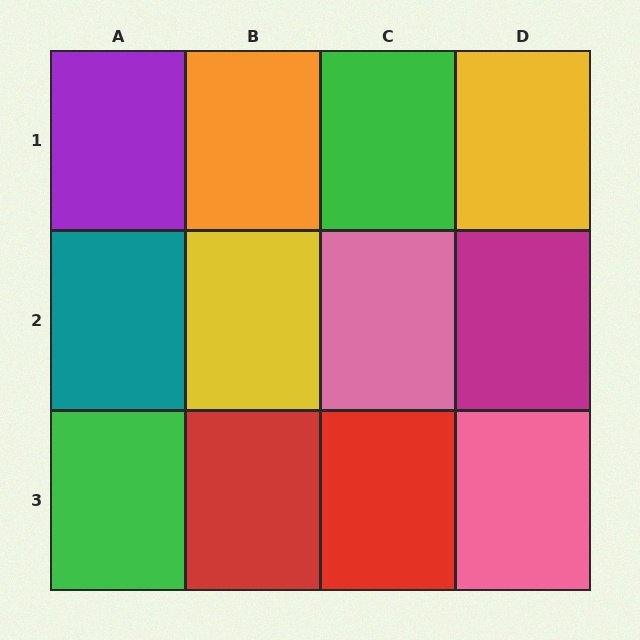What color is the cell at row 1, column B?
Orange.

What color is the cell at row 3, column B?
Red.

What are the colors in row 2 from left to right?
Teal, yellow, pink, magenta.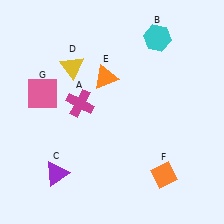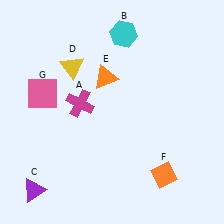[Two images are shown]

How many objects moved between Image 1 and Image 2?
2 objects moved between the two images.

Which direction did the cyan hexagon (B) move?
The cyan hexagon (B) moved left.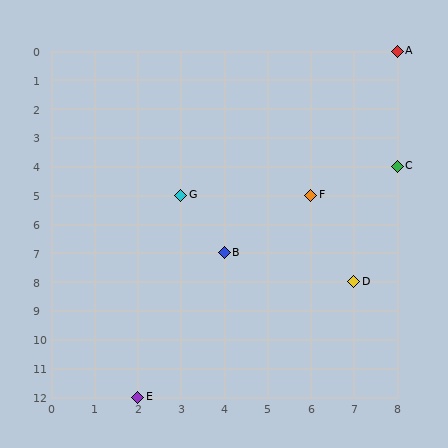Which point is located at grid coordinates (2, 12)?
Point E is at (2, 12).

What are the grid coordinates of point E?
Point E is at grid coordinates (2, 12).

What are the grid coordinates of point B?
Point B is at grid coordinates (4, 7).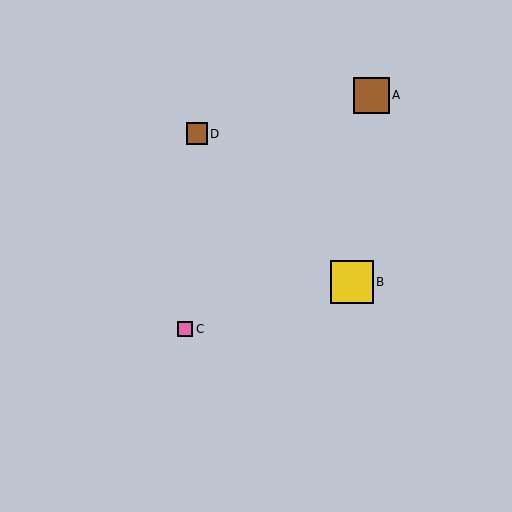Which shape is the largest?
The yellow square (labeled B) is the largest.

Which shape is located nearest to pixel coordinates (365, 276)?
The yellow square (labeled B) at (352, 282) is nearest to that location.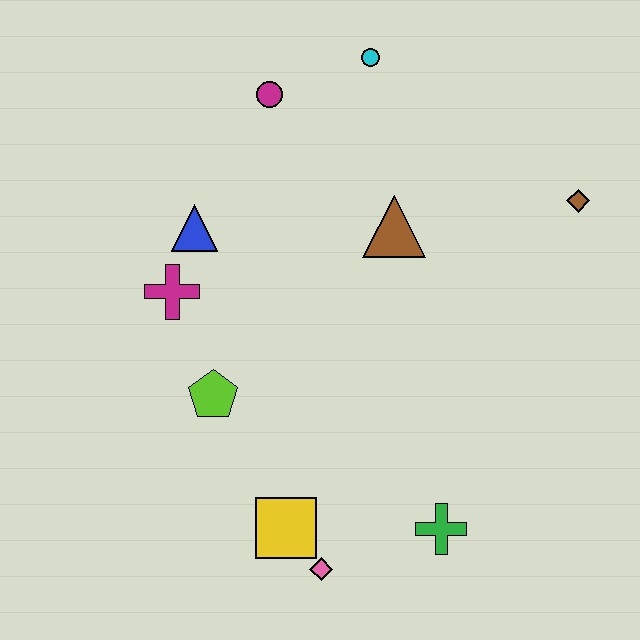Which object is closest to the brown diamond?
The brown triangle is closest to the brown diamond.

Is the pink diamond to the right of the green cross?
No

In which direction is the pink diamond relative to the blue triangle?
The pink diamond is below the blue triangle.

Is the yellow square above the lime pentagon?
No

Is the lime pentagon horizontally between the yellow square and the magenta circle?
No